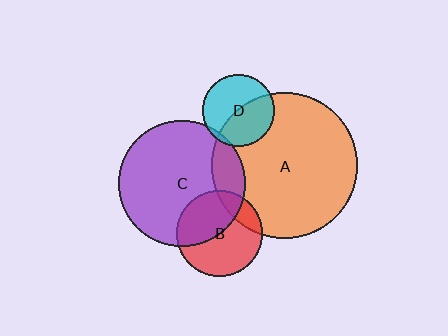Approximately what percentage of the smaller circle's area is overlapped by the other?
Approximately 5%.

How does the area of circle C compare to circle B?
Approximately 2.1 times.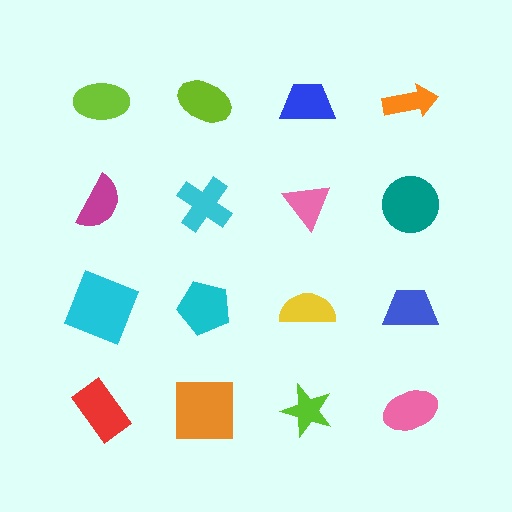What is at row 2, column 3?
A pink triangle.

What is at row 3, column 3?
A yellow semicircle.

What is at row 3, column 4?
A blue trapezoid.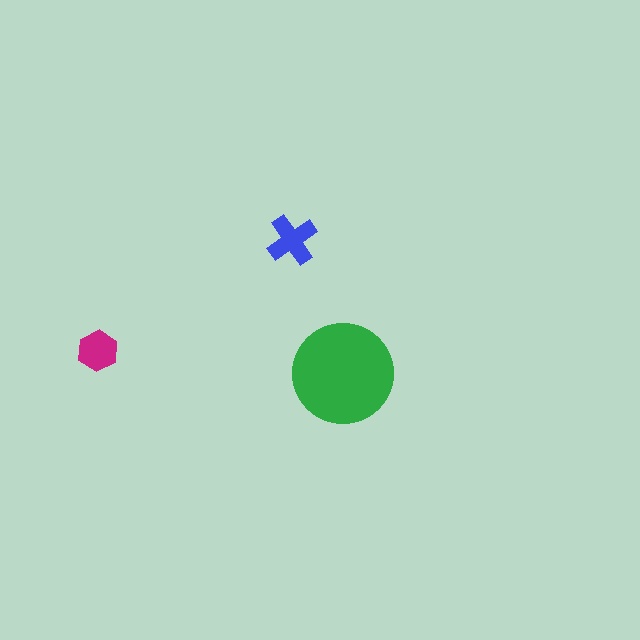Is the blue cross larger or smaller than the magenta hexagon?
Larger.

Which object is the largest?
The green circle.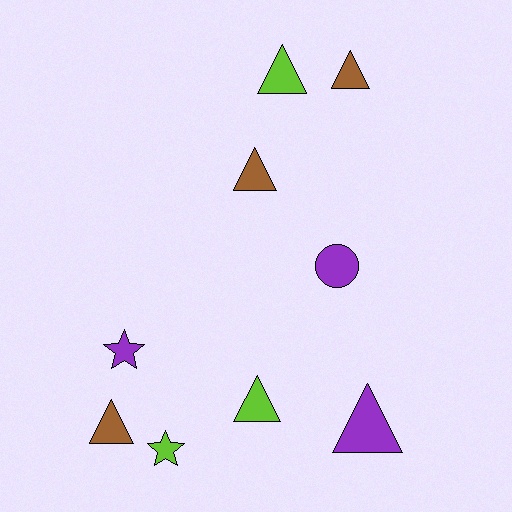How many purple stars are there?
There is 1 purple star.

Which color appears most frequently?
Brown, with 3 objects.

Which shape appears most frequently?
Triangle, with 6 objects.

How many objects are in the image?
There are 9 objects.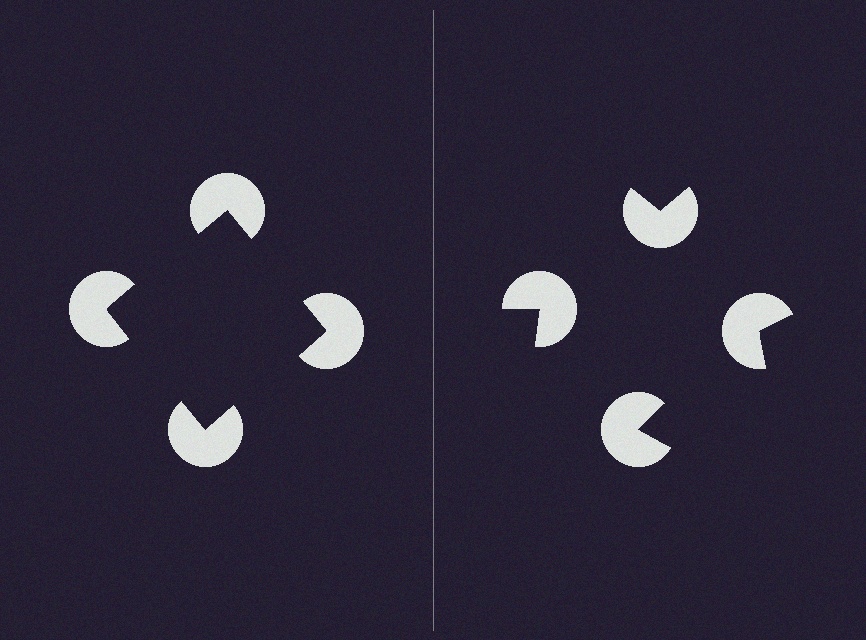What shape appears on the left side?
An illusory square.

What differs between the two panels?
The pac-man discs are positioned identically on both sides; only the wedge orientations differ. On the left they align to a square; on the right they are misaligned.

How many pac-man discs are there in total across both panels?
8 — 4 on each side.